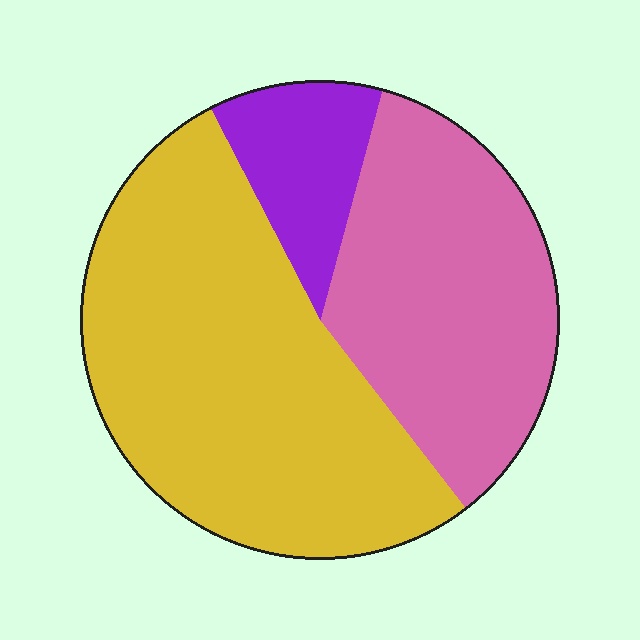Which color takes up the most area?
Yellow, at roughly 55%.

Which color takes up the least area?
Purple, at roughly 10%.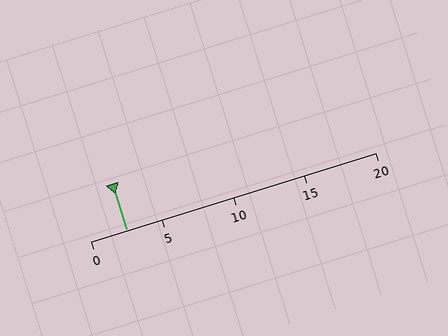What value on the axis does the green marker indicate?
The marker indicates approximately 2.5.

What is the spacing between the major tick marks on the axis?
The major ticks are spaced 5 apart.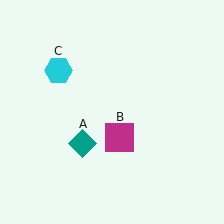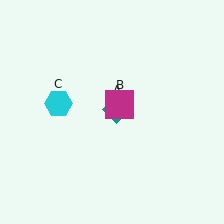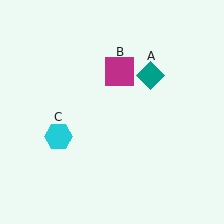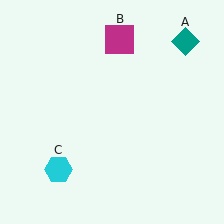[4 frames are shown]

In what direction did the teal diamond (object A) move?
The teal diamond (object A) moved up and to the right.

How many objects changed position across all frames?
3 objects changed position: teal diamond (object A), magenta square (object B), cyan hexagon (object C).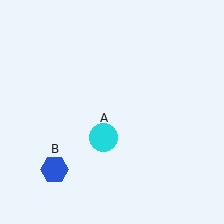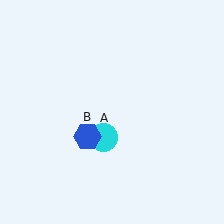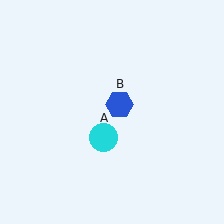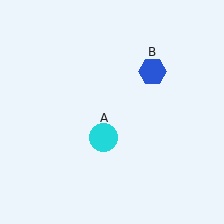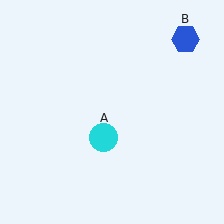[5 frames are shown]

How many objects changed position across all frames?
1 object changed position: blue hexagon (object B).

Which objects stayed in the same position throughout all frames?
Cyan circle (object A) remained stationary.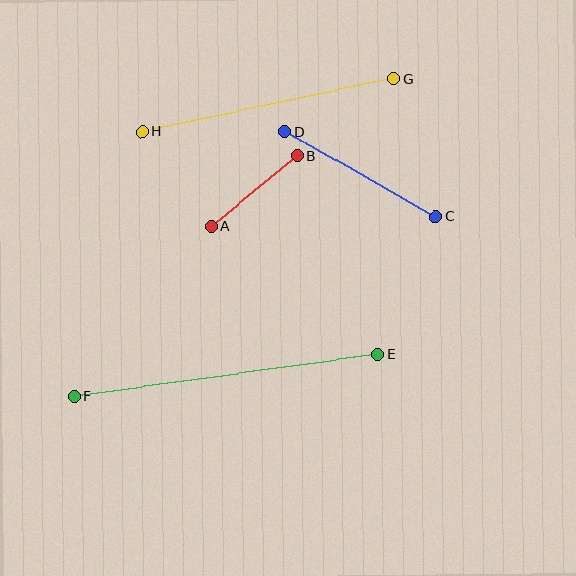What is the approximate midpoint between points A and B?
The midpoint is at approximately (254, 191) pixels.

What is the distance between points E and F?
The distance is approximately 306 pixels.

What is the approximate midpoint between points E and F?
The midpoint is at approximately (226, 376) pixels.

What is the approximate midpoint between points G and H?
The midpoint is at approximately (268, 105) pixels.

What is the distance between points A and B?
The distance is approximately 111 pixels.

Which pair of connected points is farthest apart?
Points E and F are farthest apart.